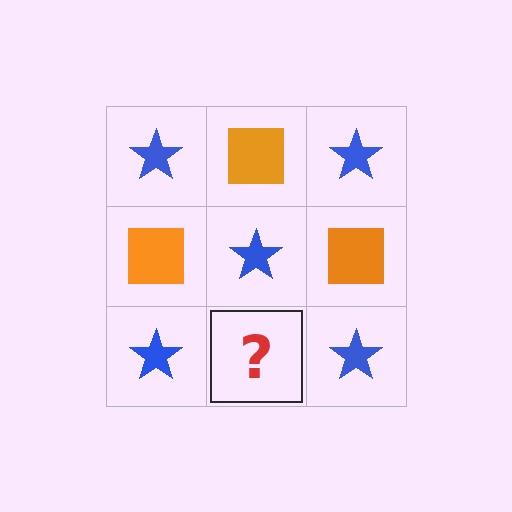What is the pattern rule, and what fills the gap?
The rule is that it alternates blue star and orange square in a checkerboard pattern. The gap should be filled with an orange square.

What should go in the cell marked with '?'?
The missing cell should contain an orange square.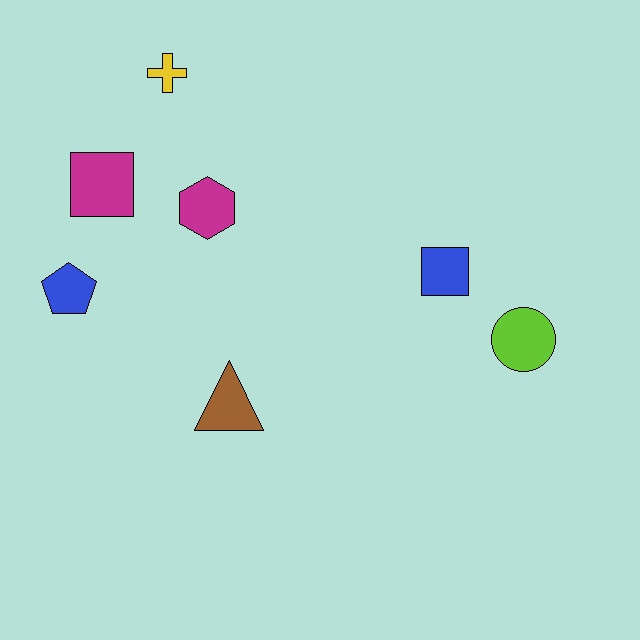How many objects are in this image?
There are 7 objects.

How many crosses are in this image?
There is 1 cross.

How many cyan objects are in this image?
There are no cyan objects.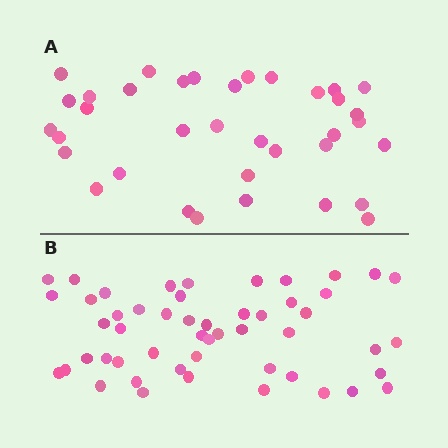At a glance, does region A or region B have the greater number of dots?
Region B (the bottom region) has more dots.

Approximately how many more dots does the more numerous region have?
Region B has approximately 15 more dots than region A.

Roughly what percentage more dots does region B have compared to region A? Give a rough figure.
About 40% more.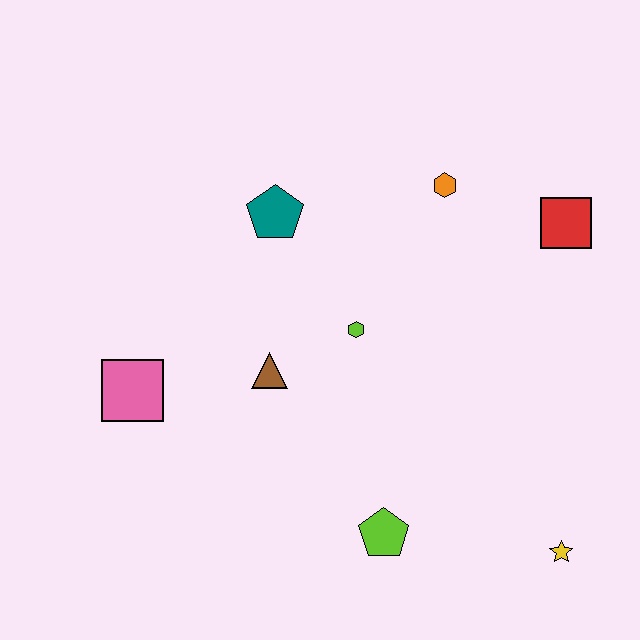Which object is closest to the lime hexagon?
The brown triangle is closest to the lime hexagon.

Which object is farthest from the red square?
The pink square is farthest from the red square.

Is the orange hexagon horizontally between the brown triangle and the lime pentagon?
No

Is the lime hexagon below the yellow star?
No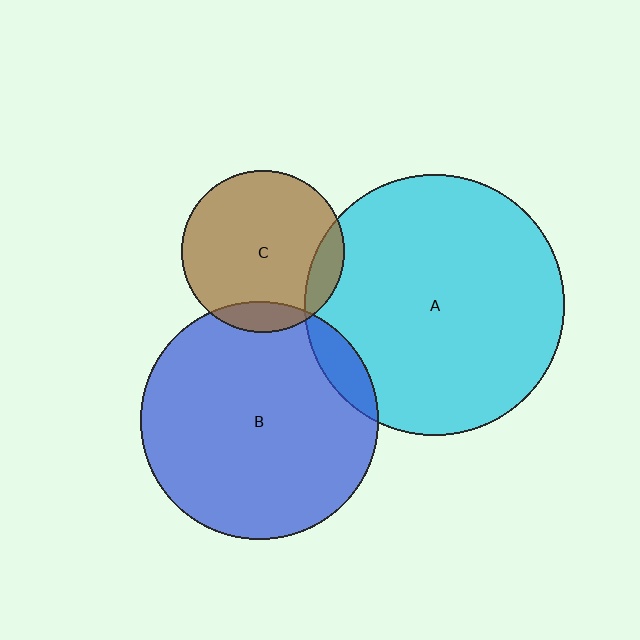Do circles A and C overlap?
Yes.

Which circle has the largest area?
Circle A (cyan).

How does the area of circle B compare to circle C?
Approximately 2.1 times.